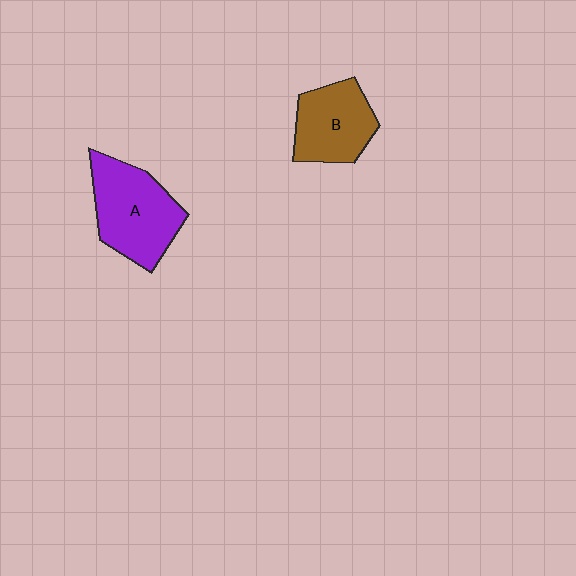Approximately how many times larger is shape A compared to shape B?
Approximately 1.3 times.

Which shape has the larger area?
Shape A (purple).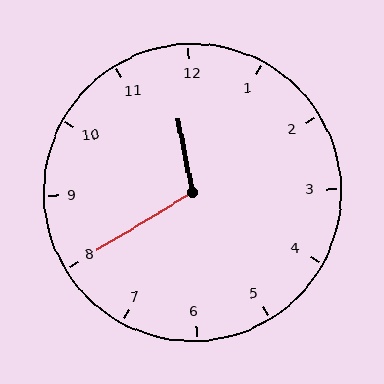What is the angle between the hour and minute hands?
Approximately 110 degrees.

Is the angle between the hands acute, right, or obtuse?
It is obtuse.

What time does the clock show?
11:40.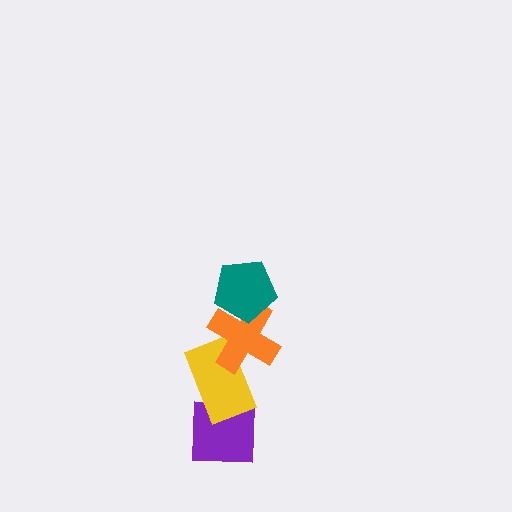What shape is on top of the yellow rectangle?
The orange cross is on top of the yellow rectangle.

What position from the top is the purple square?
The purple square is 4th from the top.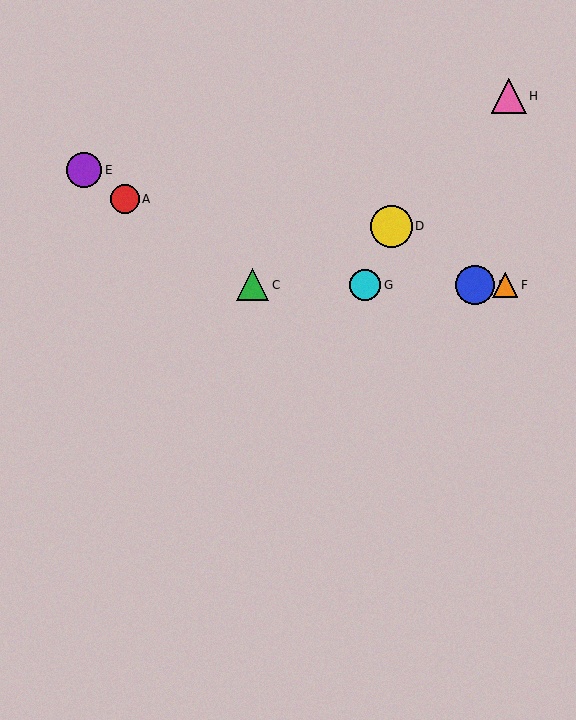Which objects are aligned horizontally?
Objects B, C, F, G are aligned horizontally.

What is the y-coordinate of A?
Object A is at y≈199.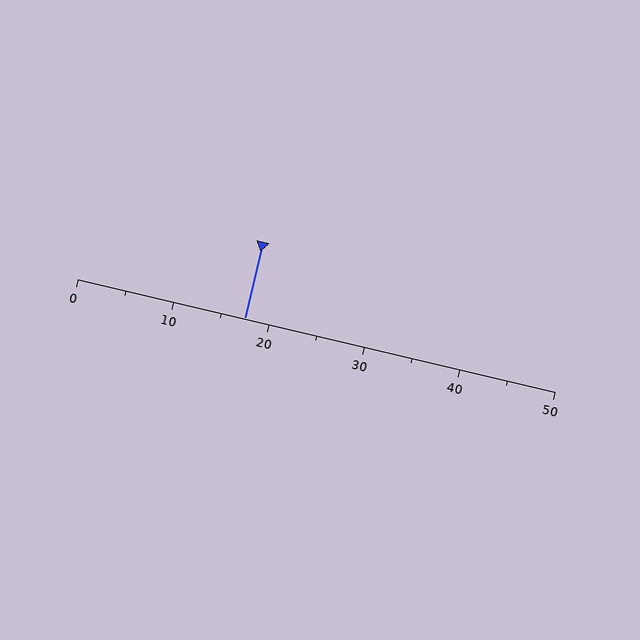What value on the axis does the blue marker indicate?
The marker indicates approximately 17.5.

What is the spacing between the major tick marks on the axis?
The major ticks are spaced 10 apart.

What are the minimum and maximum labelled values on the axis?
The axis runs from 0 to 50.